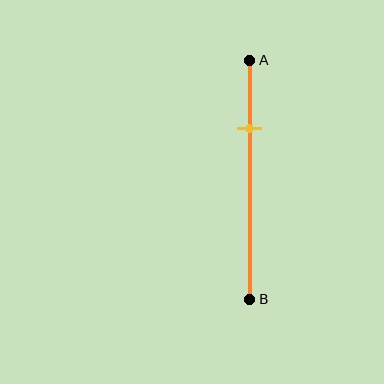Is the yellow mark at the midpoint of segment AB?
No, the mark is at about 30% from A, not at the 50% midpoint.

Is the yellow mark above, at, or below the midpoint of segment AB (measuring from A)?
The yellow mark is above the midpoint of segment AB.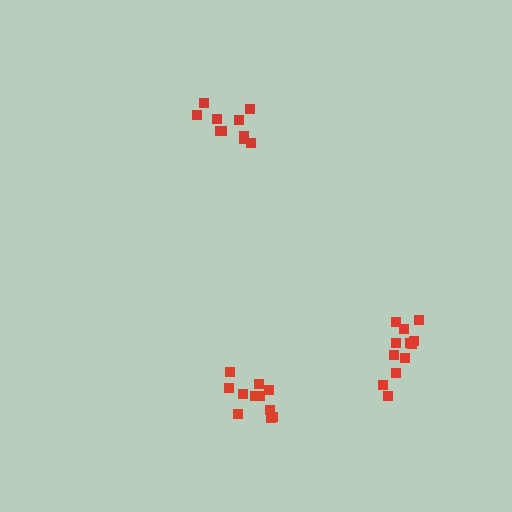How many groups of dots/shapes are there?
There are 3 groups.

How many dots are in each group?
Group 1: 12 dots, Group 2: 10 dots, Group 3: 11 dots (33 total).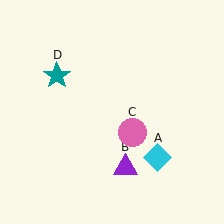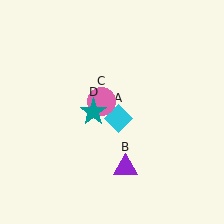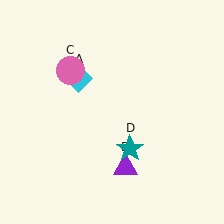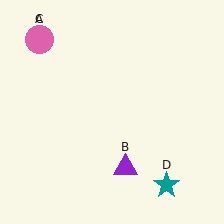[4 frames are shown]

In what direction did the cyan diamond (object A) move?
The cyan diamond (object A) moved up and to the left.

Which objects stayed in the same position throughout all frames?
Purple triangle (object B) remained stationary.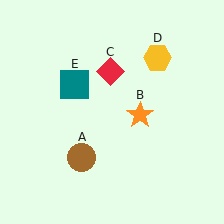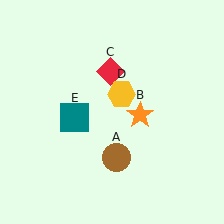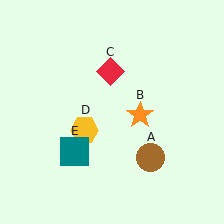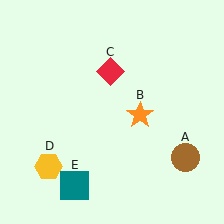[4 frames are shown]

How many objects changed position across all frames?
3 objects changed position: brown circle (object A), yellow hexagon (object D), teal square (object E).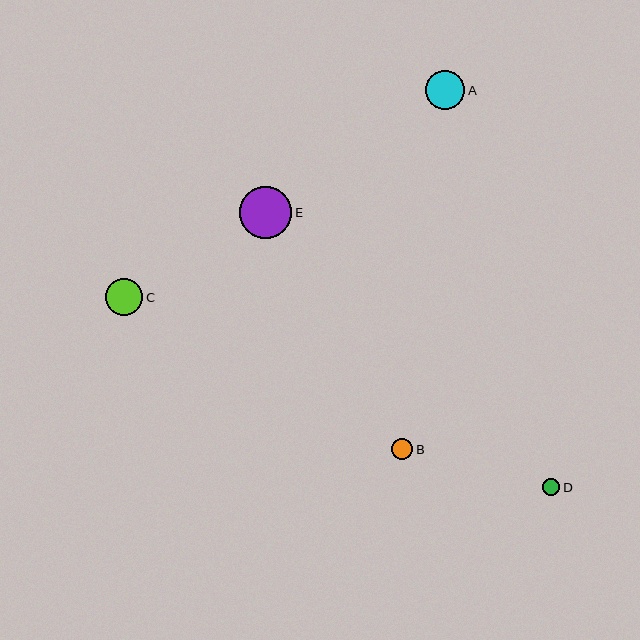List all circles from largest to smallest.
From largest to smallest: E, A, C, B, D.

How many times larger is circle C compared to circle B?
Circle C is approximately 1.7 times the size of circle B.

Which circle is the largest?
Circle E is the largest with a size of approximately 52 pixels.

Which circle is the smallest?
Circle D is the smallest with a size of approximately 17 pixels.